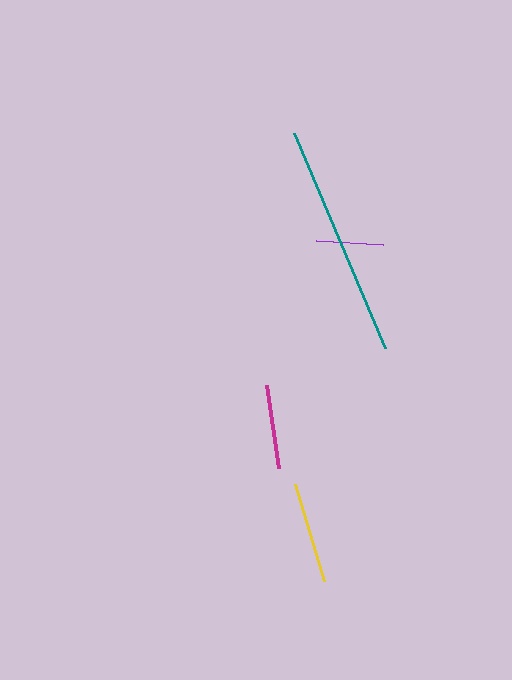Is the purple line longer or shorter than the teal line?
The teal line is longer than the purple line.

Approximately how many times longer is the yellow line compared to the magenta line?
The yellow line is approximately 1.2 times the length of the magenta line.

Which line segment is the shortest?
The purple line is the shortest at approximately 67 pixels.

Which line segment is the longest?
The teal line is the longest at approximately 234 pixels.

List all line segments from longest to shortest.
From longest to shortest: teal, yellow, magenta, purple.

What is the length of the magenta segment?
The magenta segment is approximately 83 pixels long.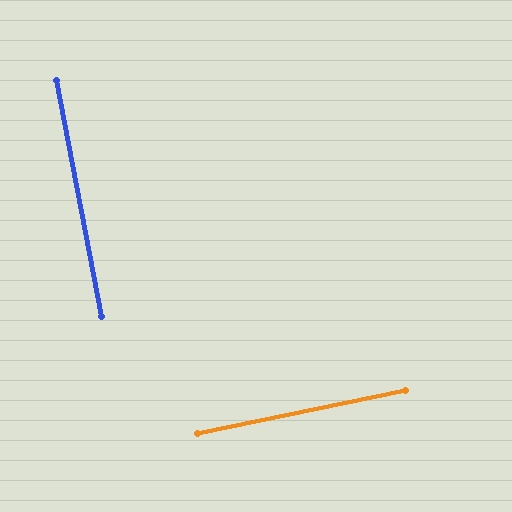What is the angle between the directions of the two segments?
Approximately 89 degrees.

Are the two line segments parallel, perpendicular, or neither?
Perpendicular — they meet at approximately 89°.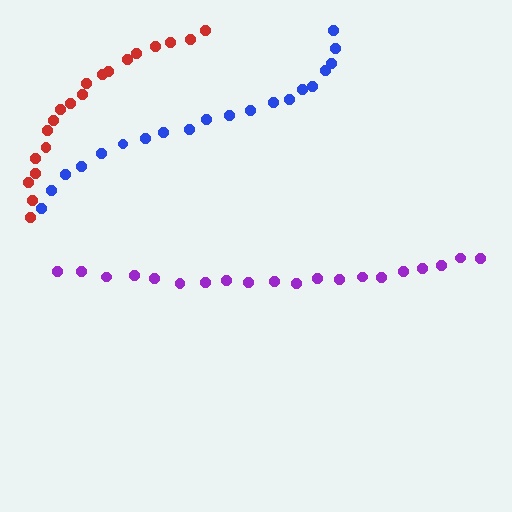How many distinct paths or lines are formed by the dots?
There are 3 distinct paths.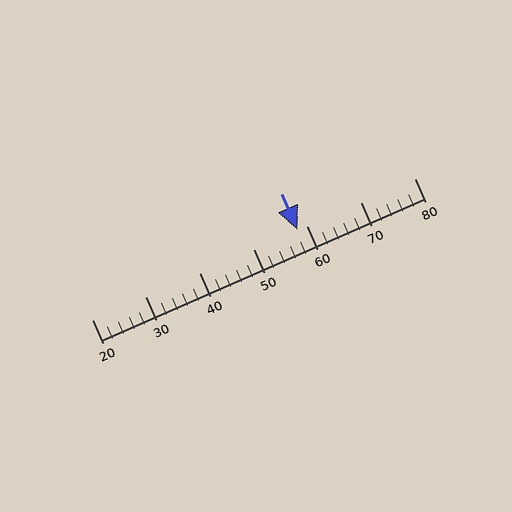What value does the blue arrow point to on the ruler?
The blue arrow points to approximately 58.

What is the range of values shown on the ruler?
The ruler shows values from 20 to 80.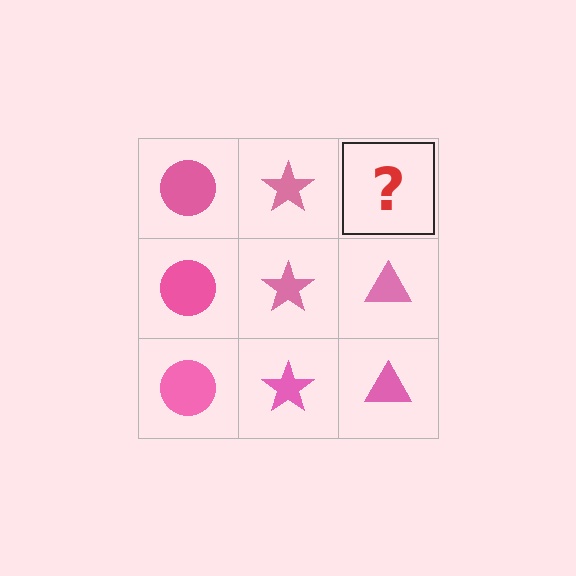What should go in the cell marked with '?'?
The missing cell should contain a pink triangle.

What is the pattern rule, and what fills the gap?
The rule is that each column has a consistent shape. The gap should be filled with a pink triangle.